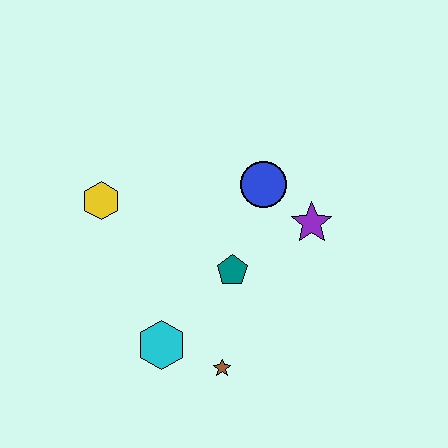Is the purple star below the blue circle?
Yes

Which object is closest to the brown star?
The cyan hexagon is closest to the brown star.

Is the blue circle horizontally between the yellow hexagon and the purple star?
Yes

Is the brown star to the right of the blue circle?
No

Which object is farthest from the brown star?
The yellow hexagon is farthest from the brown star.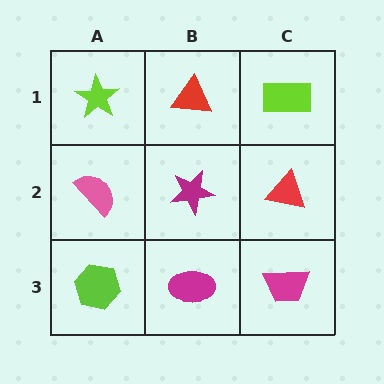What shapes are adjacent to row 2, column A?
A lime star (row 1, column A), a lime hexagon (row 3, column A), a magenta star (row 2, column B).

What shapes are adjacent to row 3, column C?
A red triangle (row 2, column C), a magenta ellipse (row 3, column B).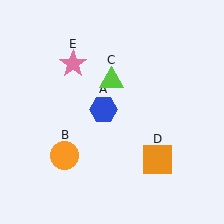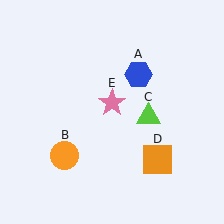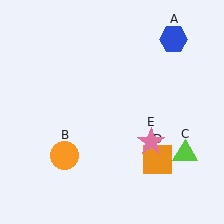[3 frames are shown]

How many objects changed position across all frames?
3 objects changed position: blue hexagon (object A), lime triangle (object C), pink star (object E).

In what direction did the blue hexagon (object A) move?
The blue hexagon (object A) moved up and to the right.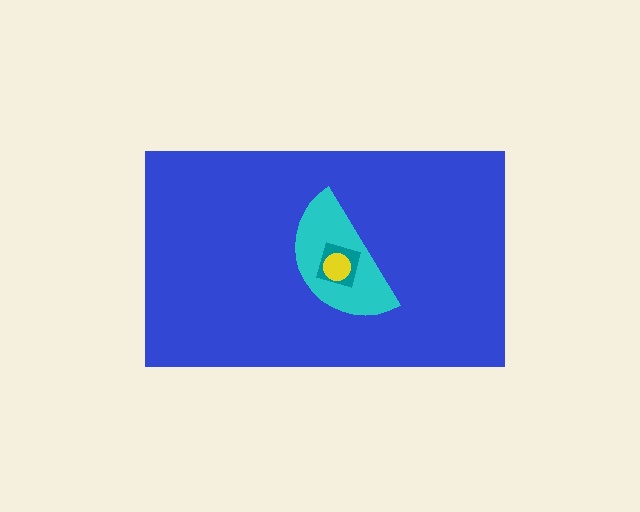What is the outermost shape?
The blue rectangle.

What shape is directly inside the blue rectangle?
The cyan semicircle.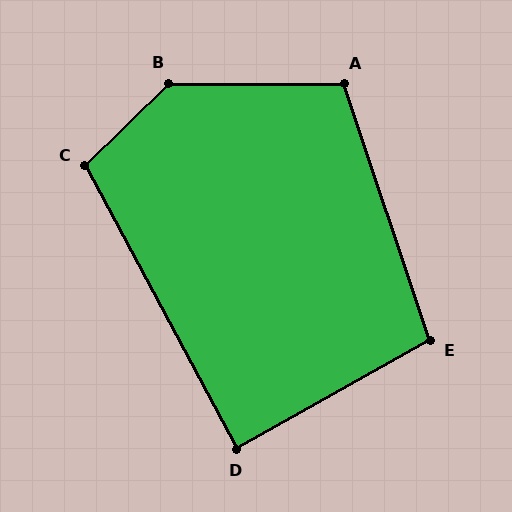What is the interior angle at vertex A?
Approximately 109 degrees (obtuse).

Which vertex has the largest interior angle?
B, at approximately 135 degrees.